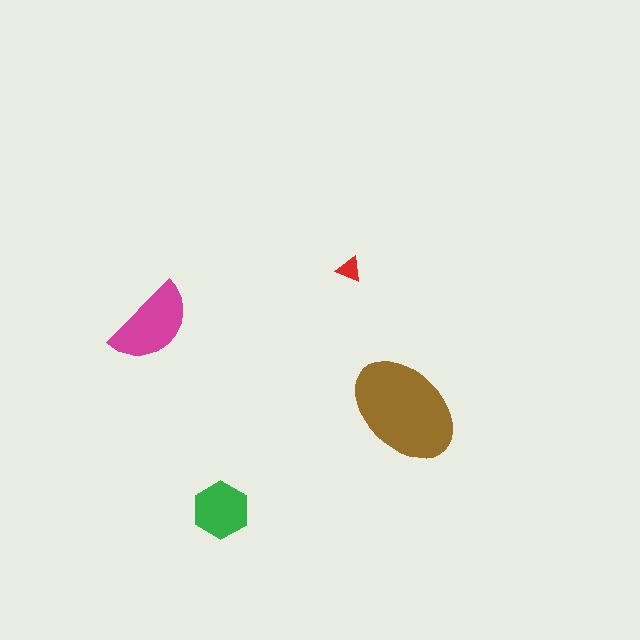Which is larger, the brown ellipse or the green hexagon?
The brown ellipse.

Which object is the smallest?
The red triangle.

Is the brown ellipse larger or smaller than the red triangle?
Larger.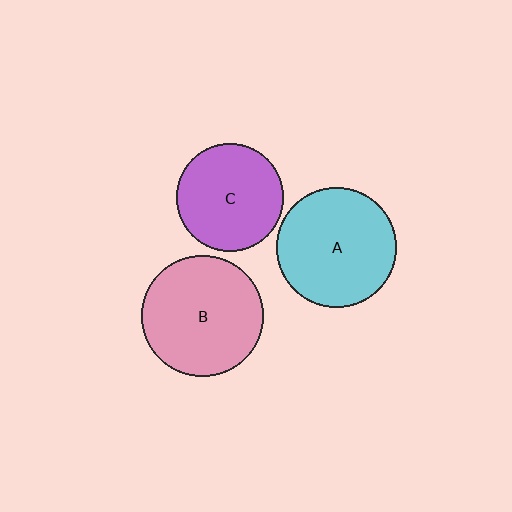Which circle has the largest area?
Circle B (pink).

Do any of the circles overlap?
No, none of the circles overlap.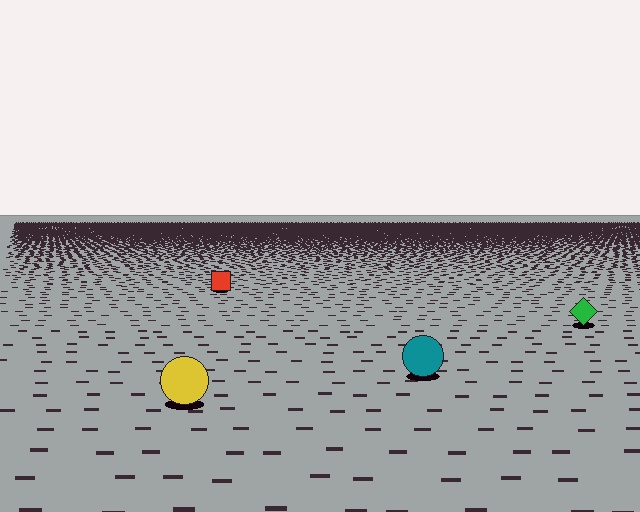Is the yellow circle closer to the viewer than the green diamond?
Yes. The yellow circle is closer — you can tell from the texture gradient: the ground texture is coarser near it.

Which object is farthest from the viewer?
The red square is farthest from the viewer. It appears smaller and the ground texture around it is denser.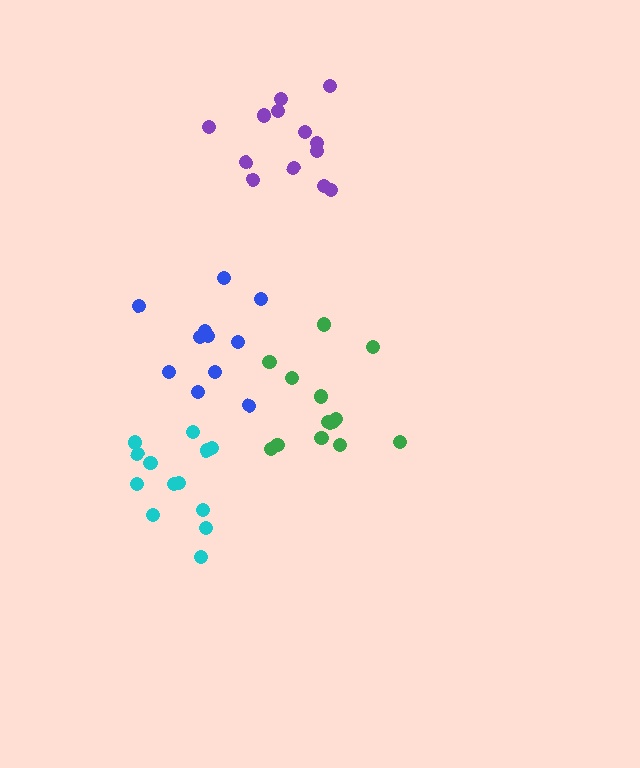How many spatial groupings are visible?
There are 4 spatial groupings.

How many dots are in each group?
Group 1: 13 dots, Group 2: 13 dots, Group 3: 14 dots, Group 4: 11 dots (51 total).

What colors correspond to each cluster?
The clusters are colored: cyan, purple, green, blue.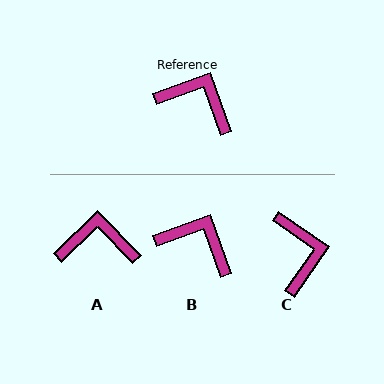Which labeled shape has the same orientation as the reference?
B.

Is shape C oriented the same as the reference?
No, it is off by about 54 degrees.